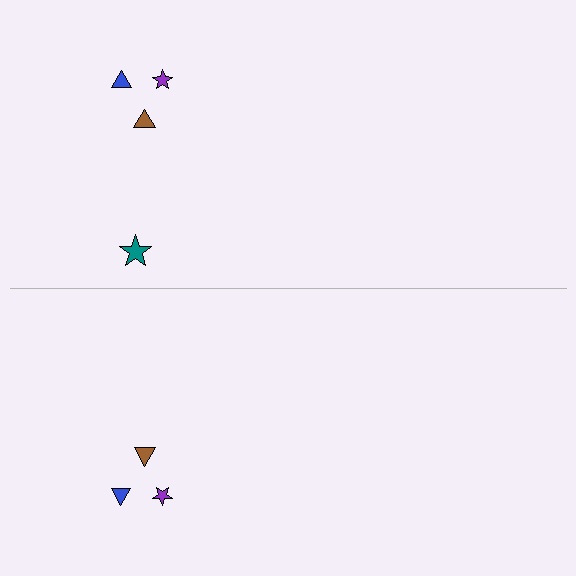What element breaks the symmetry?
A teal star is missing from the bottom side.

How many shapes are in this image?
There are 7 shapes in this image.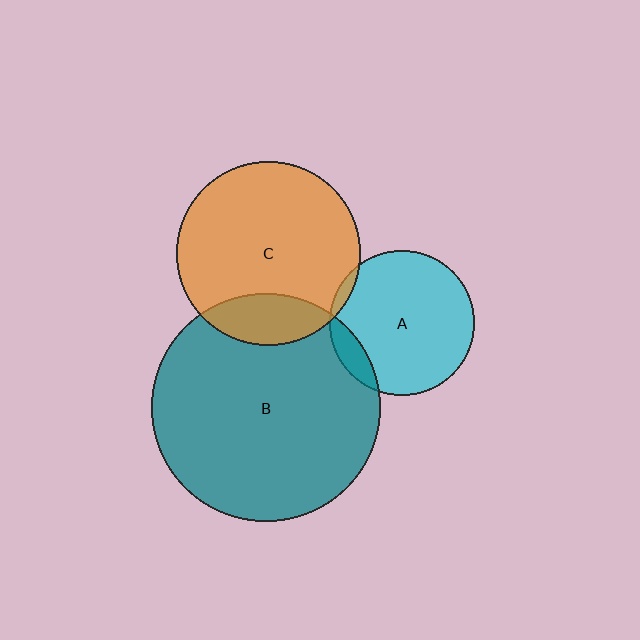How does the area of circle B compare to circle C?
Approximately 1.5 times.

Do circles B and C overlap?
Yes.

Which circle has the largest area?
Circle B (teal).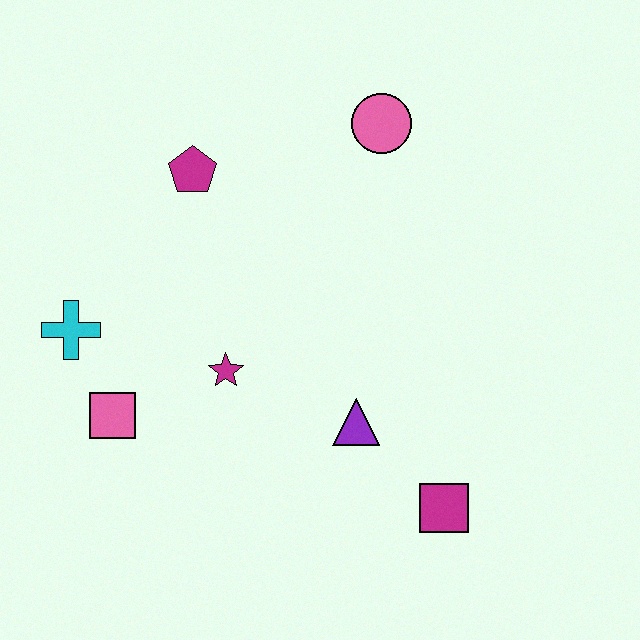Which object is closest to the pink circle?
The magenta pentagon is closest to the pink circle.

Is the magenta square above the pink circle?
No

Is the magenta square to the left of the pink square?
No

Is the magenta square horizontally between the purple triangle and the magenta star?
No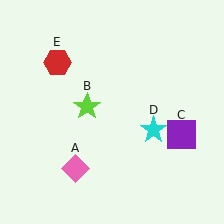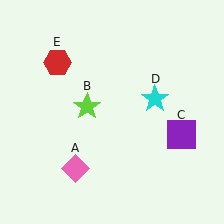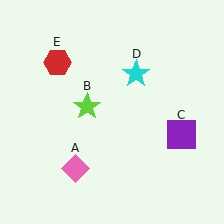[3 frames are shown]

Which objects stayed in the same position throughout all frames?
Pink diamond (object A) and lime star (object B) and purple square (object C) and red hexagon (object E) remained stationary.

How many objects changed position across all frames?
1 object changed position: cyan star (object D).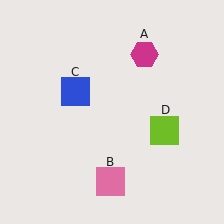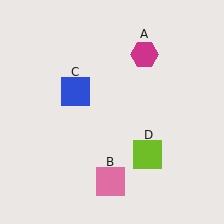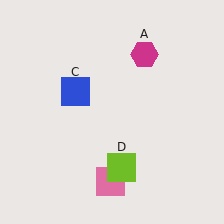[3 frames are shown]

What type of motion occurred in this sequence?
The lime square (object D) rotated clockwise around the center of the scene.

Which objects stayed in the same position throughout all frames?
Magenta hexagon (object A) and pink square (object B) and blue square (object C) remained stationary.